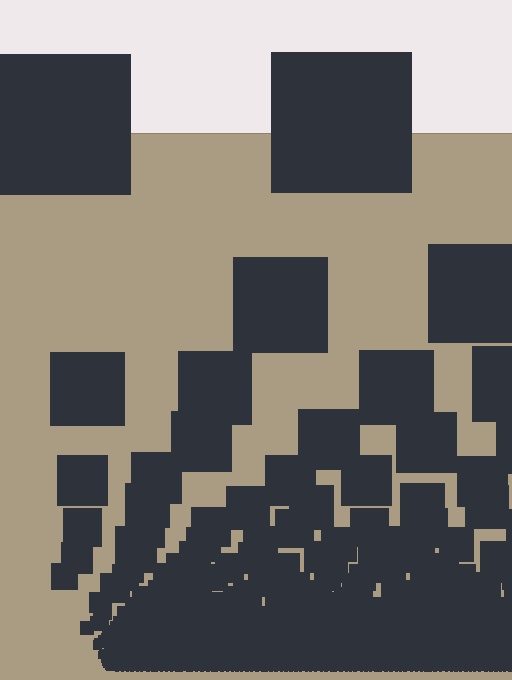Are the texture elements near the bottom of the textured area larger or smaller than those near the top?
Smaller. The gradient is inverted — elements near the bottom are smaller and denser.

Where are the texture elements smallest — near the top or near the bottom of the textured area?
Near the bottom.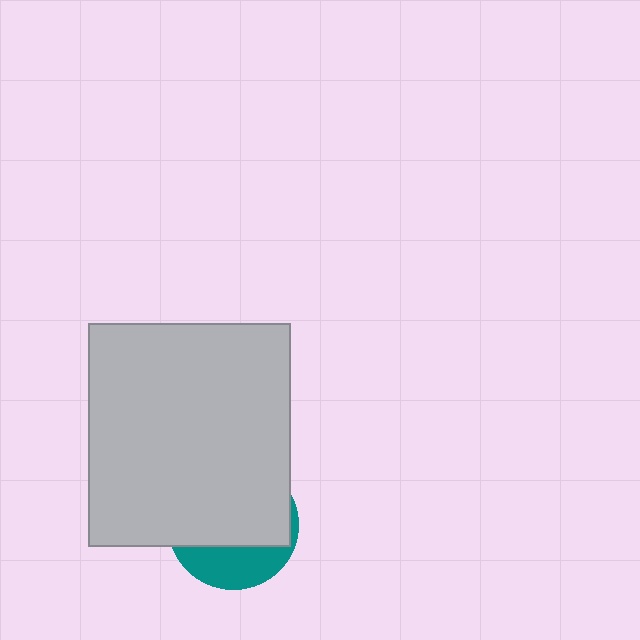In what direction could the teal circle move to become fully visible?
The teal circle could move down. That would shift it out from behind the light gray rectangle entirely.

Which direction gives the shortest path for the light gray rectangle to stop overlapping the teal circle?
Moving up gives the shortest separation.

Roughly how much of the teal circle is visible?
A small part of it is visible (roughly 31%).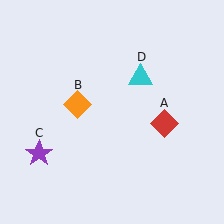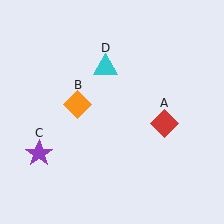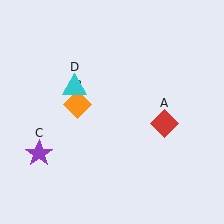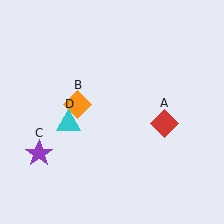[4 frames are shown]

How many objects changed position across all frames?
1 object changed position: cyan triangle (object D).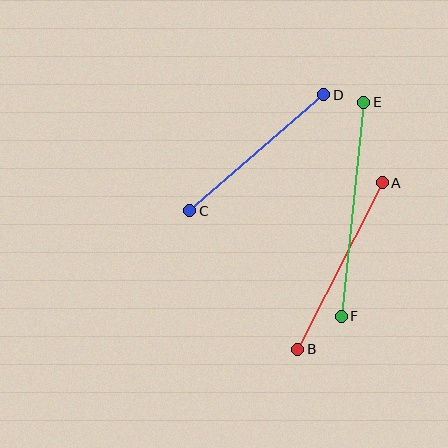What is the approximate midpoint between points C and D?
The midpoint is at approximately (257, 153) pixels.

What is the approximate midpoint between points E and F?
The midpoint is at approximately (353, 209) pixels.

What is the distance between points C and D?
The distance is approximately 177 pixels.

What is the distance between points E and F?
The distance is approximately 215 pixels.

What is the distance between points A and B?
The distance is approximately 187 pixels.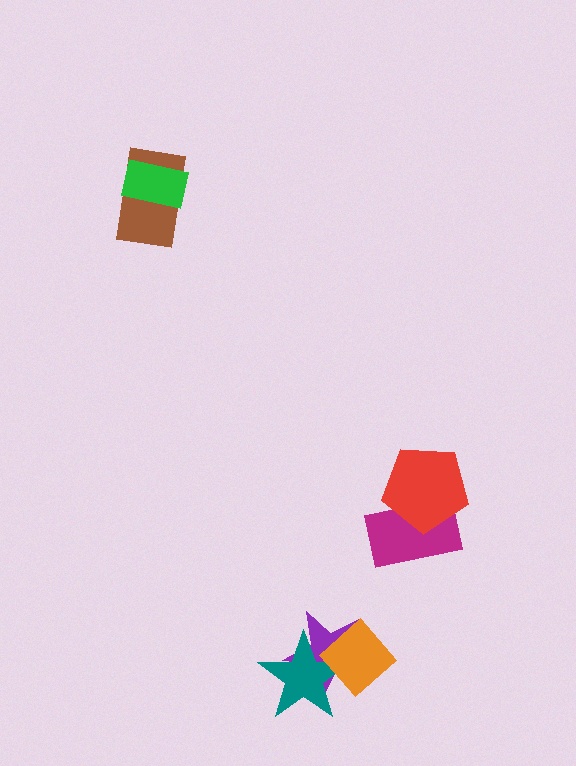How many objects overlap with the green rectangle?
1 object overlaps with the green rectangle.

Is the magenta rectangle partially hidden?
Yes, it is partially covered by another shape.